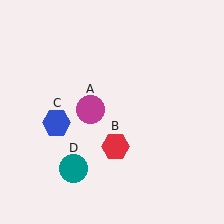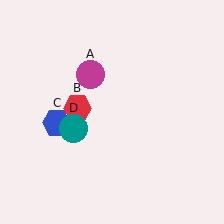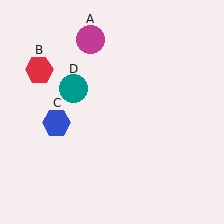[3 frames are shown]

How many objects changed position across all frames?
3 objects changed position: magenta circle (object A), red hexagon (object B), teal circle (object D).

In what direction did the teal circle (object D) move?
The teal circle (object D) moved up.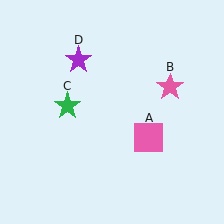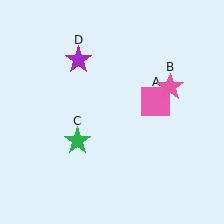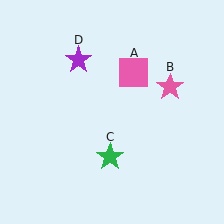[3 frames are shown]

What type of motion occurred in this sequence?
The pink square (object A), green star (object C) rotated counterclockwise around the center of the scene.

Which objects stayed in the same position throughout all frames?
Pink star (object B) and purple star (object D) remained stationary.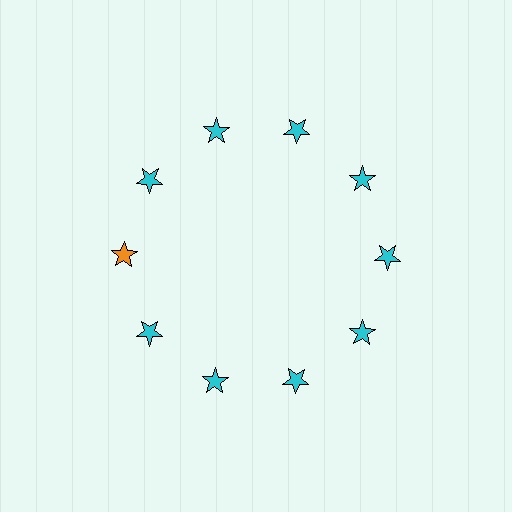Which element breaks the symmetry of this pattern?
The orange star at roughly the 9 o'clock position breaks the symmetry. All other shapes are cyan stars.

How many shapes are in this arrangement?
There are 10 shapes arranged in a ring pattern.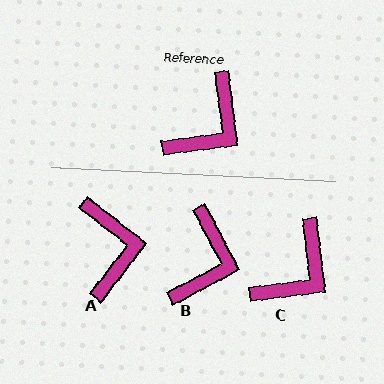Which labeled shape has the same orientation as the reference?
C.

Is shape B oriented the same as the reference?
No, it is off by about 21 degrees.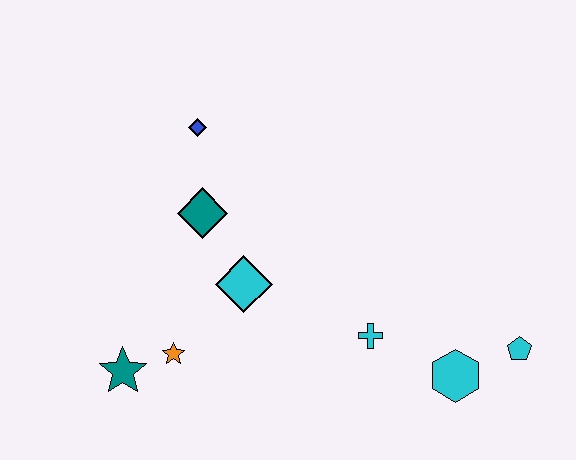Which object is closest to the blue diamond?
The teal diamond is closest to the blue diamond.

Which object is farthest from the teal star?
The cyan pentagon is farthest from the teal star.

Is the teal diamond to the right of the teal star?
Yes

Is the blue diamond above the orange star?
Yes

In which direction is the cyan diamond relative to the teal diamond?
The cyan diamond is below the teal diamond.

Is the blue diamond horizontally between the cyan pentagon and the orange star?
Yes